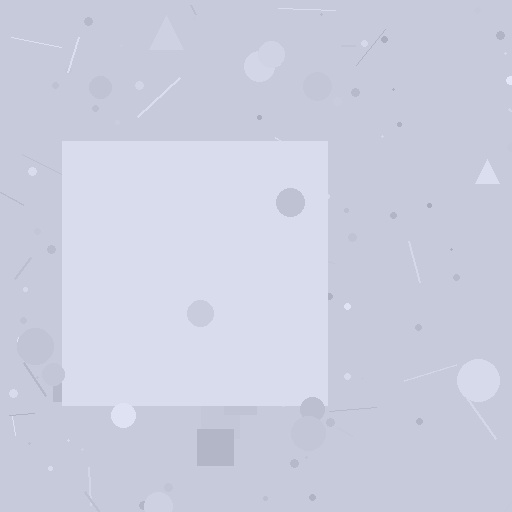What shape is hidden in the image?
A square is hidden in the image.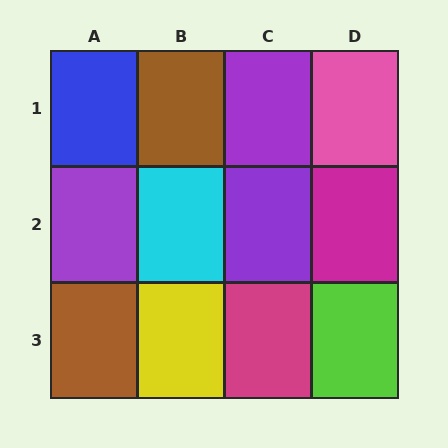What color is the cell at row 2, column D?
Magenta.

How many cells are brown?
2 cells are brown.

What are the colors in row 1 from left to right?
Blue, brown, purple, pink.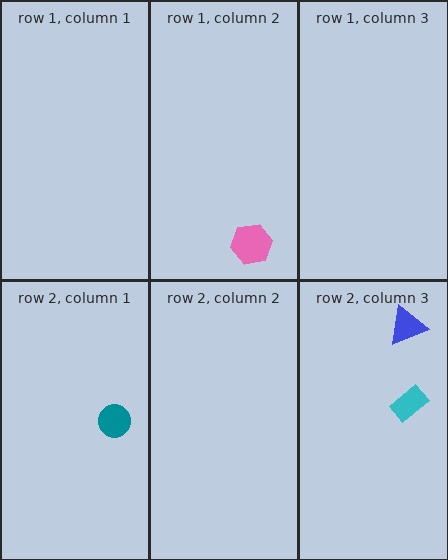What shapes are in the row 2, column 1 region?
The teal circle.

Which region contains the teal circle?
The row 2, column 1 region.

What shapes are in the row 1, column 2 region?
The pink hexagon.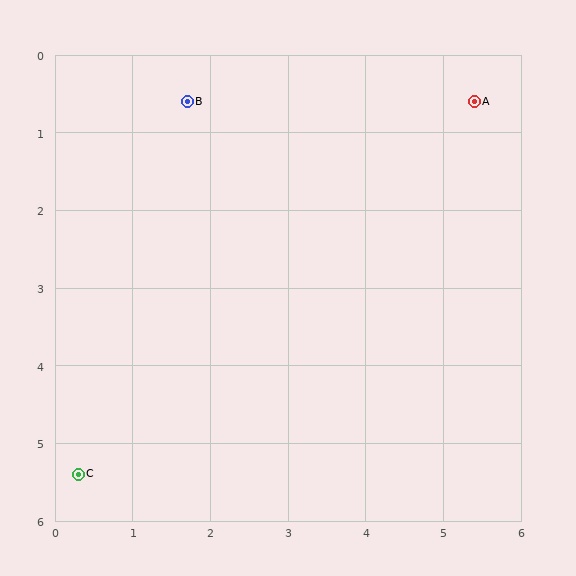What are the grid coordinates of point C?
Point C is at approximately (0.3, 5.4).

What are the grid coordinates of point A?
Point A is at approximately (5.4, 0.6).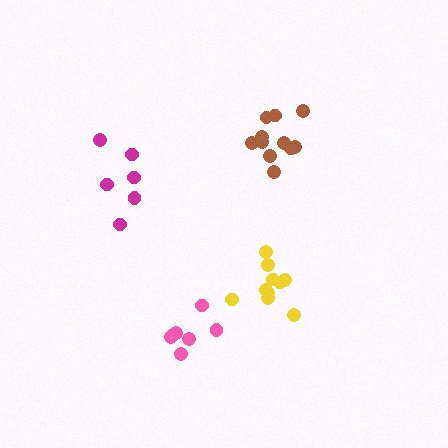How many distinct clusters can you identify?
There are 4 distinct clusters.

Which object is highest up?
The brown cluster is topmost.